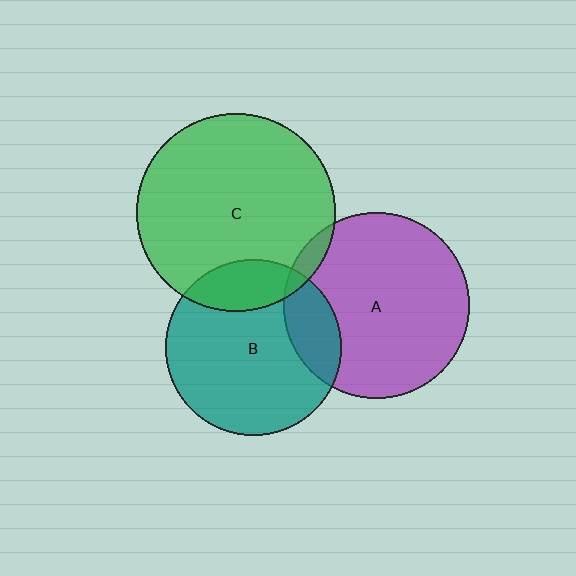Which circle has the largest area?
Circle C (green).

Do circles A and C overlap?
Yes.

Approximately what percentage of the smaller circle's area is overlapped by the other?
Approximately 5%.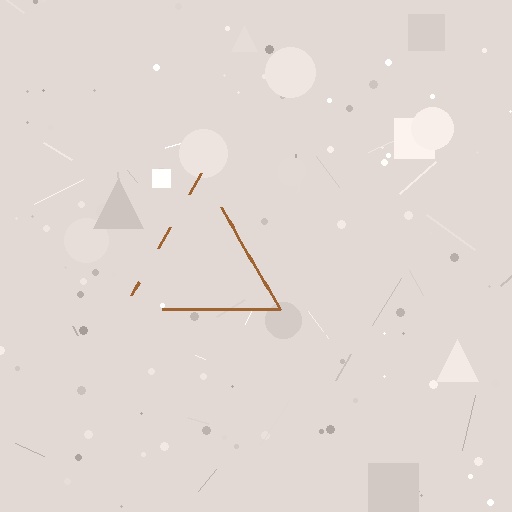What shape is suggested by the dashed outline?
The dashed outline suggests a triangle.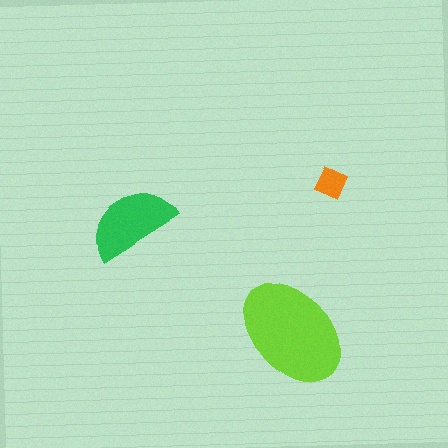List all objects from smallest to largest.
The orange square, the green semicircle, the lime ellipse.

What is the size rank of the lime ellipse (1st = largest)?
1st.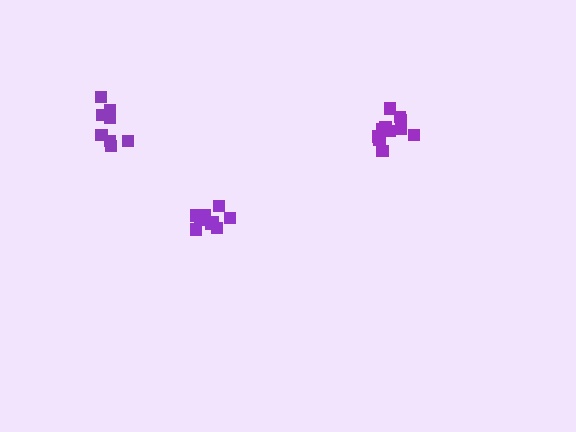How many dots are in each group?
Group 1: 12 dots, Group 2: 9 dots, Group 3: 8 dots (29 total).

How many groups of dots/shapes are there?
There are 3 groups.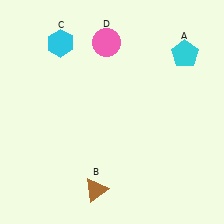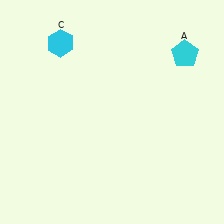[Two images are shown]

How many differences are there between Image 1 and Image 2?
There are 2 differences between the two images.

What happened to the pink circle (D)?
The pink circle (D) was removed in Image 2. It was in the top-left area of Image 1.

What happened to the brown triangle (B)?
The brown triangle (B) was removed in Image 2. It was in the bottom-left area of Image 1.